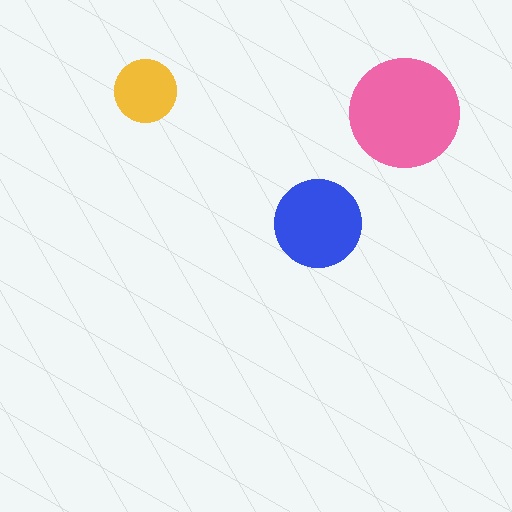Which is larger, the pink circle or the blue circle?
The pink one.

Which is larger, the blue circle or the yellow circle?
The blue one.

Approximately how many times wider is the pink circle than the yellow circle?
About 2 times wider.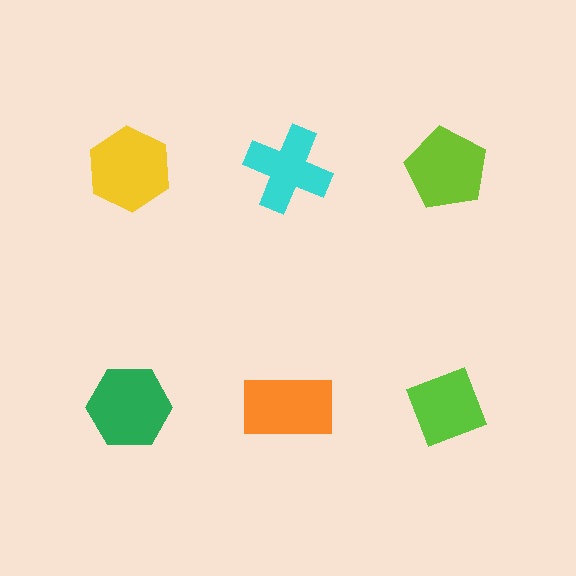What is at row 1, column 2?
A cyan cross.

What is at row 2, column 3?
A lime diamond.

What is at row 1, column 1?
A yellow hexagon.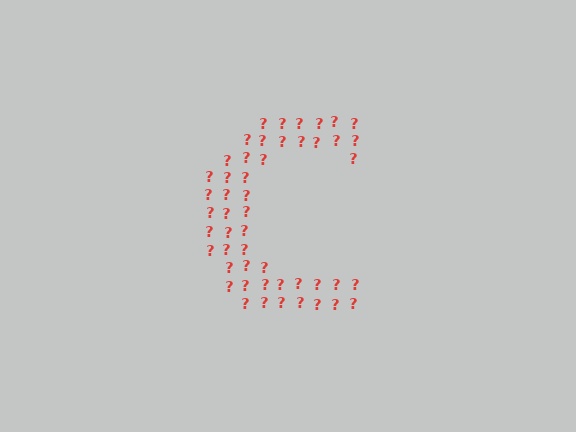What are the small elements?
The small elements are question marks.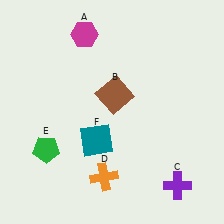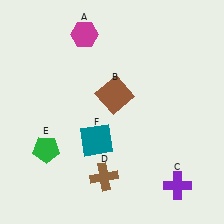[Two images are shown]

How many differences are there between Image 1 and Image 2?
There is 1 difference between the two images.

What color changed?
The cross (D) changed from orange in Image 1 to brown in Image 2.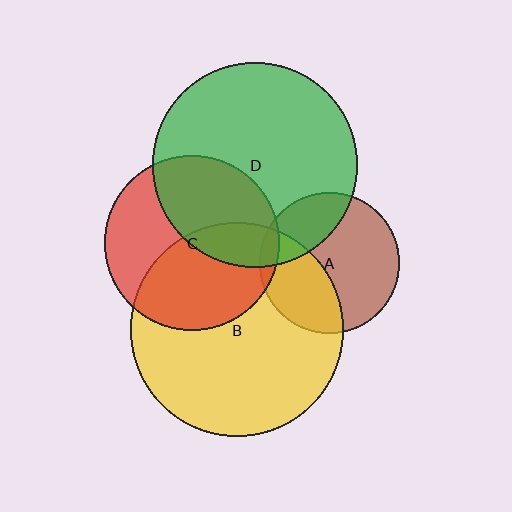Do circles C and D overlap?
Yes.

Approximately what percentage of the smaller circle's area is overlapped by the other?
Approximately 40%.